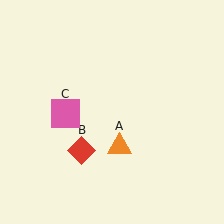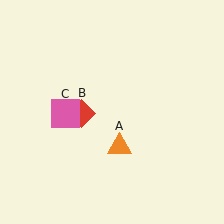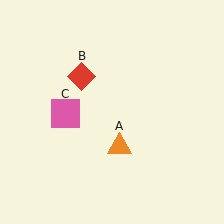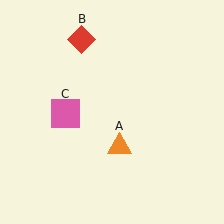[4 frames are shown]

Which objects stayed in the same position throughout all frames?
Orange triangle (object A) and pink square (object C) remained stationary.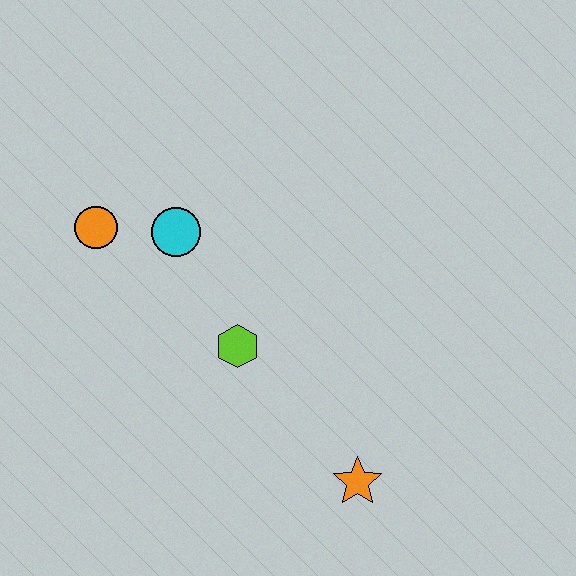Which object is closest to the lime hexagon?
The cyan circle is closest to the lime hexagon.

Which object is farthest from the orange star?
The orange circle is farthest from the orange star.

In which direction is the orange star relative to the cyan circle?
The orange star is below the cyan circle.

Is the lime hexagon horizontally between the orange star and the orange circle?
Yes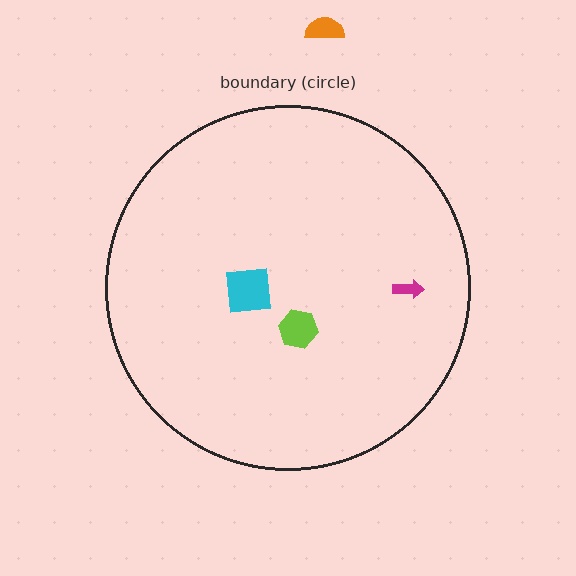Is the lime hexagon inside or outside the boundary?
Inside.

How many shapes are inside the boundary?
3 inside, 1 outside.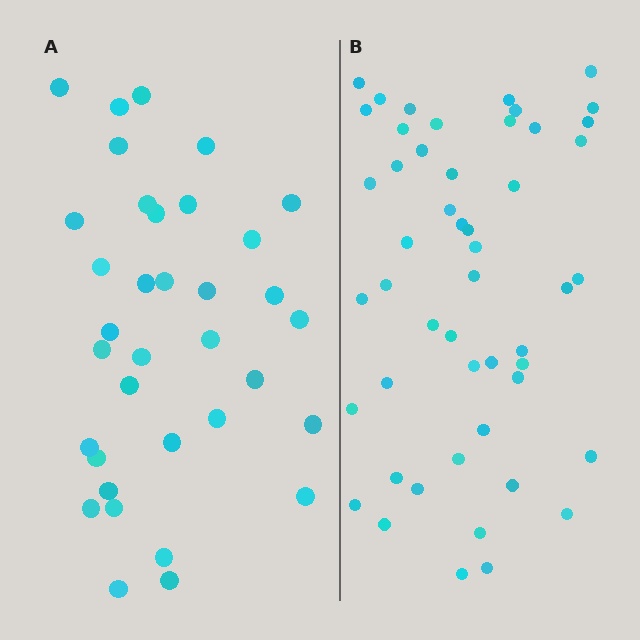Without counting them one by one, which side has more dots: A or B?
Region B (the right region) has more dots.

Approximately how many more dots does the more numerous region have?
Region B has approximately 15 more dots than region A.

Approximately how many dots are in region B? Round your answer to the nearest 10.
About 50 dots.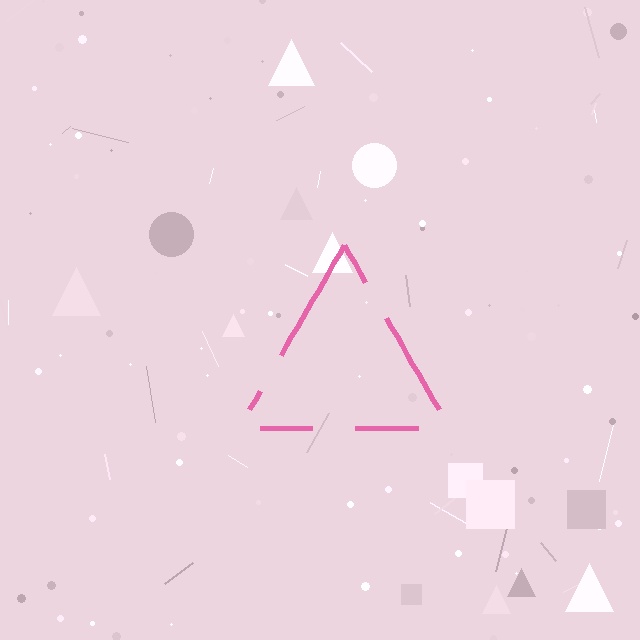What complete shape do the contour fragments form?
The contour fragments form a triangle.